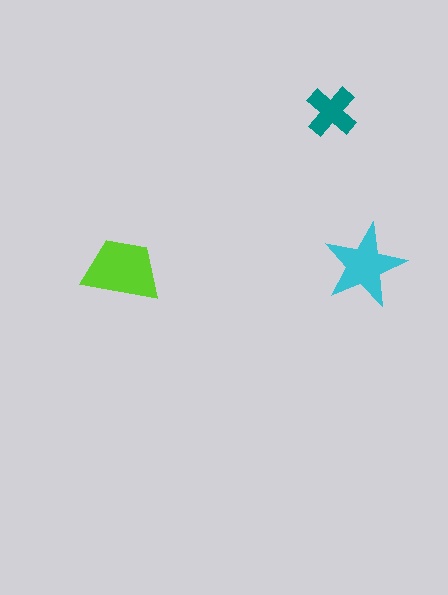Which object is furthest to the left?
The lime trapezoid is leftmost.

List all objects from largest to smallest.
The lime trapezoid, the cyan star, the teal cross.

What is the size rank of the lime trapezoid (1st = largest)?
1st.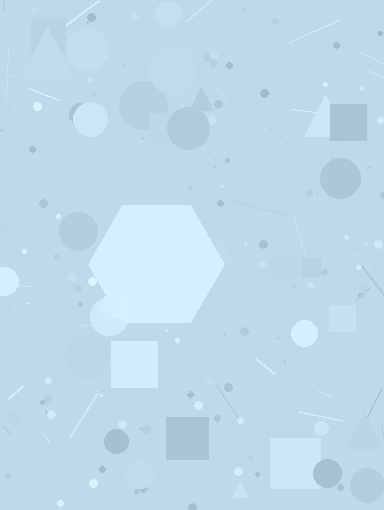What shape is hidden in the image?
A hexagon is hidden in the image.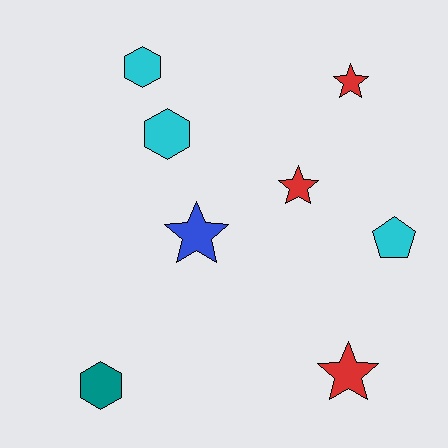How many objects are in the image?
There are 8 objects.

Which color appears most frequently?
Red, with 3 objects.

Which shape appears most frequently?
Star, with 4 objects.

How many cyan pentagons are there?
There is 1 cyan pentagon.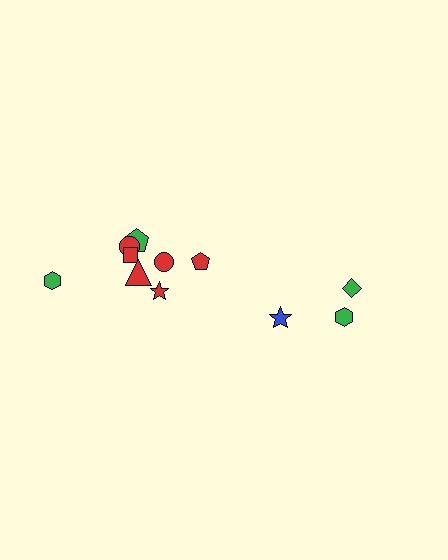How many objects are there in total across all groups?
There are 11 objects.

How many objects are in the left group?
There are 8 objects.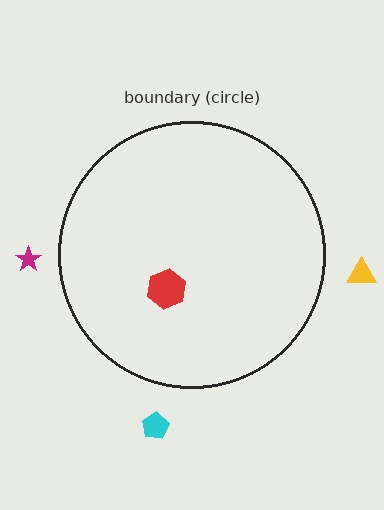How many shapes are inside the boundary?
1 inside, 3 outside.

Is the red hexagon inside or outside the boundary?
Inside.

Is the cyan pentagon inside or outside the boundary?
Outside.